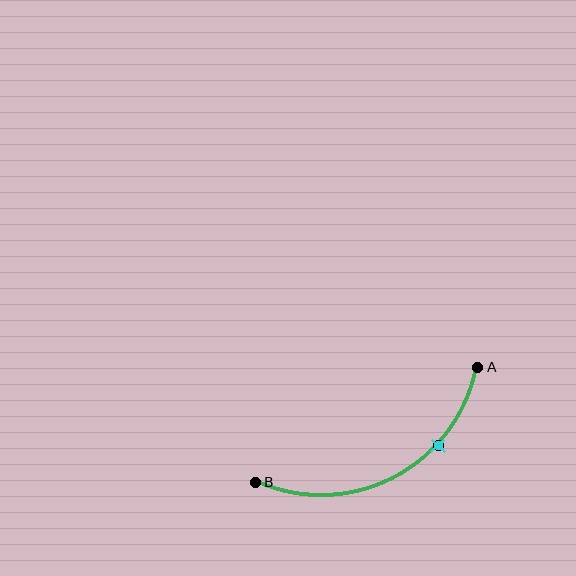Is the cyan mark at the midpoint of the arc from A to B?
No. The cyan mark lies on the arc but is closer to endpoint A. The arc midpoint would be at the point on the curve equidistant along the arc from both A and B.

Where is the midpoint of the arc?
The arc midpoint is the point on the curve farthest from the straight line joining A and B. It sits below that line.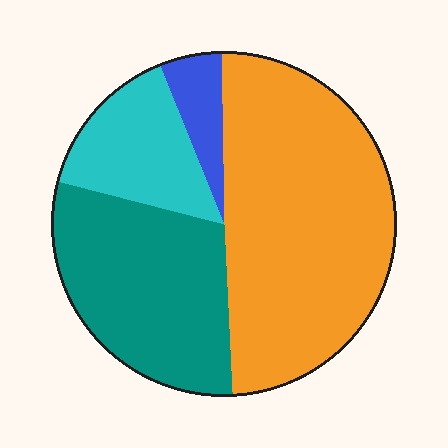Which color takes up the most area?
Orange, at roughly 50%.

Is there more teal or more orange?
Orange.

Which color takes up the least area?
Blue, at roughly 5%.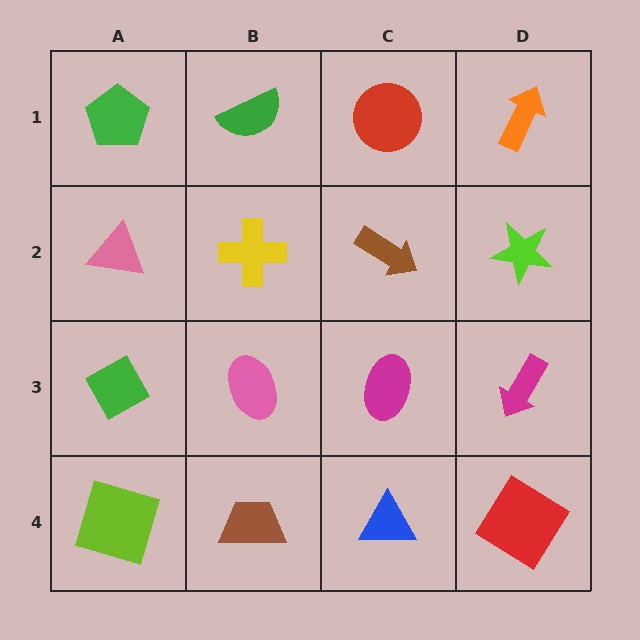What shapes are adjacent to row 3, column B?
A yellow cross (row 2, column B), a brown trapezoid (row 4, column B), a green diamond (row 3, column A), a magenta ellipse (row 3, column C).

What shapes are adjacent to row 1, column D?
A lime star (row 2, column D), a red circle (row 1, column C).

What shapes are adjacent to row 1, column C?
A brown arrow (row 2, column C), a green semicircle (row 1, column B), an orange arrow (row 1, column D).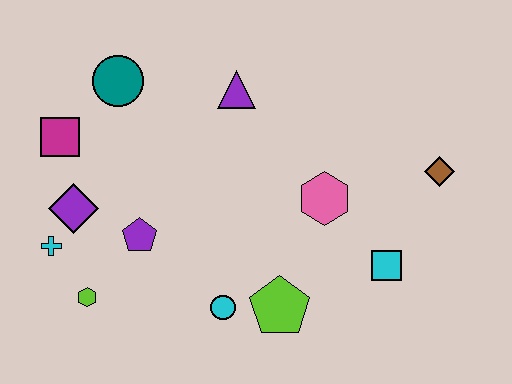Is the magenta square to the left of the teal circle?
Yes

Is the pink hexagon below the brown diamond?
Yes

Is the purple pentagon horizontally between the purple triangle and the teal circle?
Yes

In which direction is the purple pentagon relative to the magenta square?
The purple pentagon is below the magenta square.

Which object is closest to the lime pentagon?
The cyan circle is closest to the lime pentagon.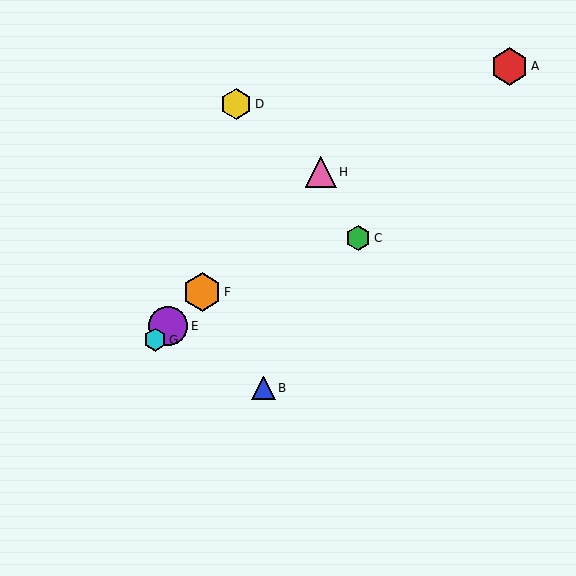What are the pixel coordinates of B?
Object B is at (264, 388).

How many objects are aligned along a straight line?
4 objects (E, F, G, H) are aligned along a straight line.